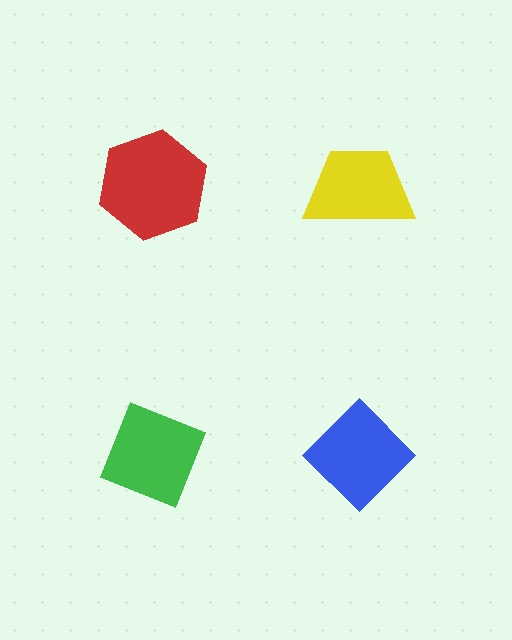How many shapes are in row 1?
2 shapes.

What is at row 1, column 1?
A red hexagon.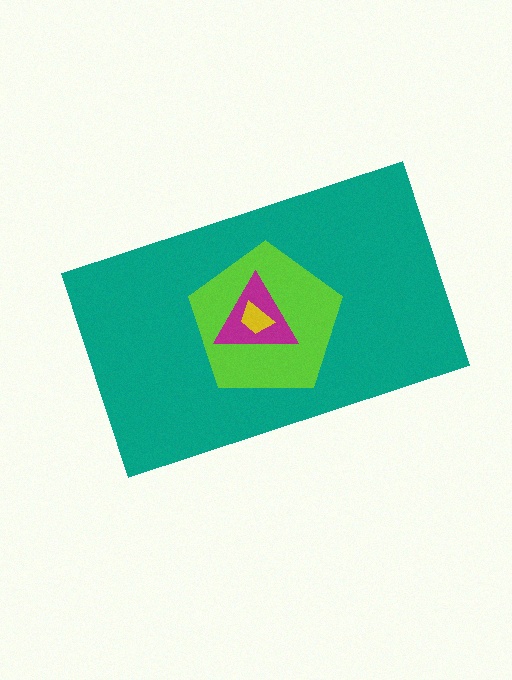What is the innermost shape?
The yellow trapezoid.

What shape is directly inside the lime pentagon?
The magenta triangle.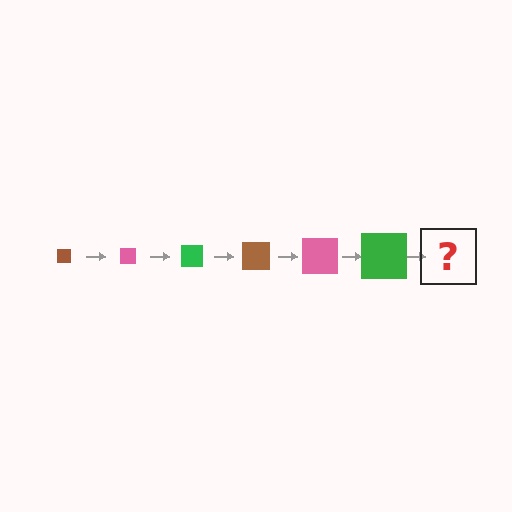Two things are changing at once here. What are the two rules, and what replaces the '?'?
The two rules are that the square grows larger each step and the color cycles through brown, pink, and green. The '?' should be a brown square, larger than the previous one.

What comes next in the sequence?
The next element should be a brown square, larger than the previous one.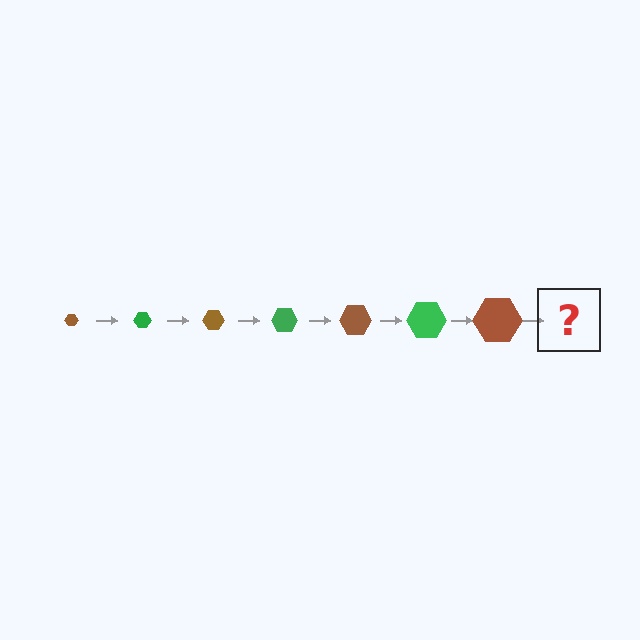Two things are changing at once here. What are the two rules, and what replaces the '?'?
The two rules are that the hexagon grows larger each step and the color cycles through brown and green. The '?' should be a green hexagon, larger than the previous one.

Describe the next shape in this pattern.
It should be a green hexagon, larger than the previous one.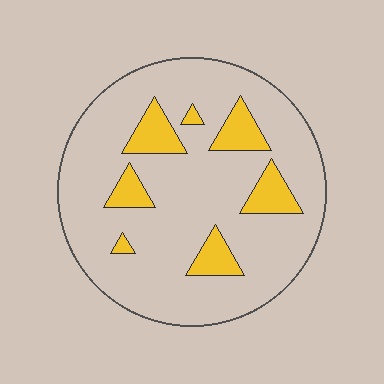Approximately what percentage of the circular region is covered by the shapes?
Approximately 15%.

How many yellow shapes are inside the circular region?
7.